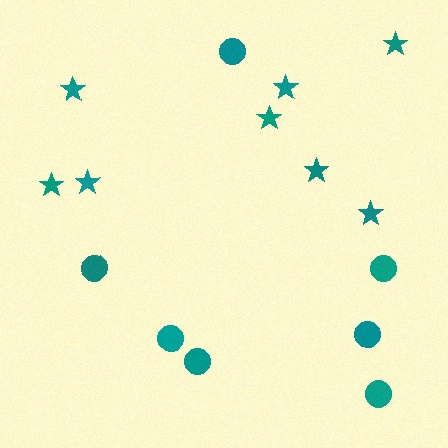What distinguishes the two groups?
There are 2 groups: one group of circles (7) and one group of stars (8).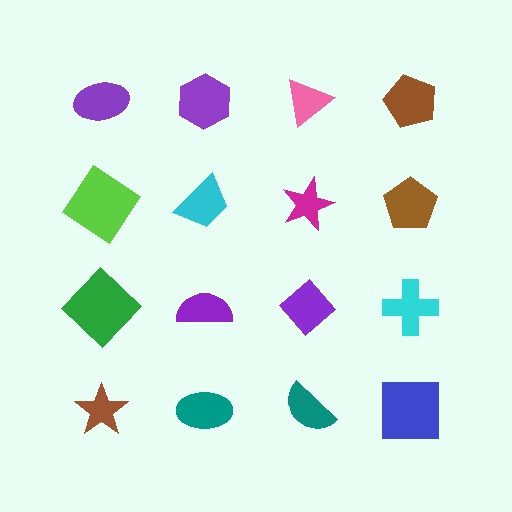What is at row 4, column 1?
A brown star.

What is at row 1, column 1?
A purple ellipse.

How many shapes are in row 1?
4 shapes.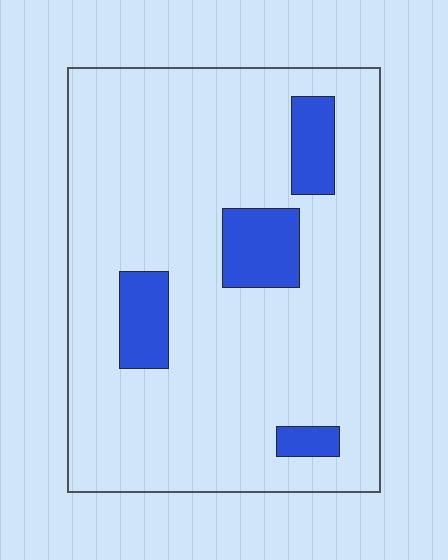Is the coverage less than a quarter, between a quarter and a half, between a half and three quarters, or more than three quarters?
Less than a quarter.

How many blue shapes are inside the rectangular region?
4.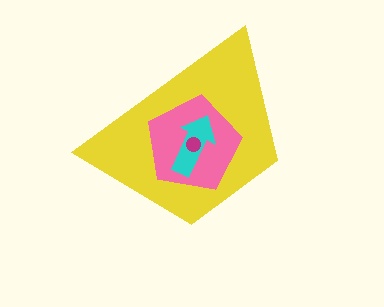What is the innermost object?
The magenta circle.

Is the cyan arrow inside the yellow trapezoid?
Yes.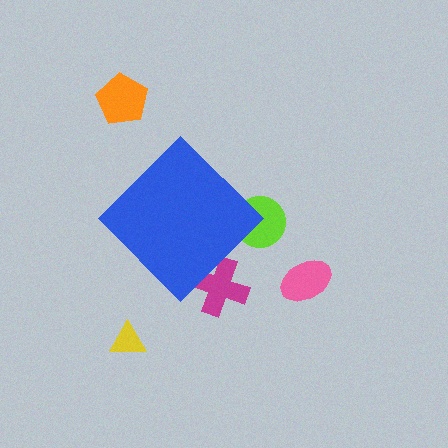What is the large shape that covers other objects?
A blue diamond.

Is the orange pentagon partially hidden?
No, the orange pentagon is fully visible.